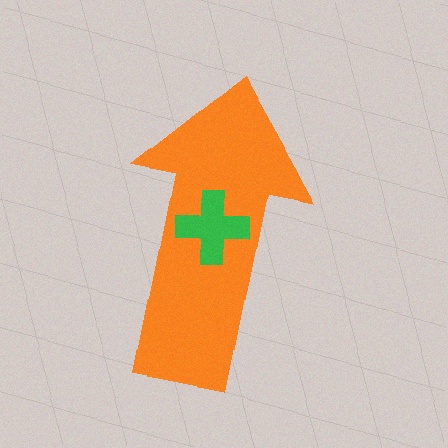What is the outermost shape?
The orange arrow.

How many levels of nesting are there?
2.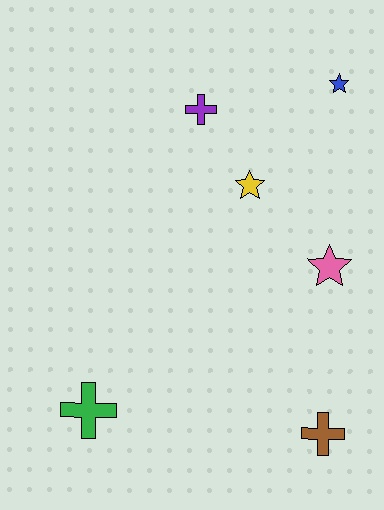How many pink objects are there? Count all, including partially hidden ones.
There is 1 pink object.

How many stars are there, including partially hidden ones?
There are 3 stars.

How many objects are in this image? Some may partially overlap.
There are 6 objects.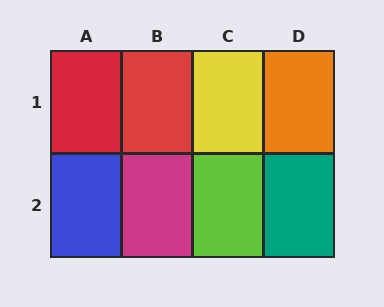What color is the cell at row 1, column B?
Red.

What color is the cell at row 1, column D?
Orange.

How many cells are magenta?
1 cell is magenta.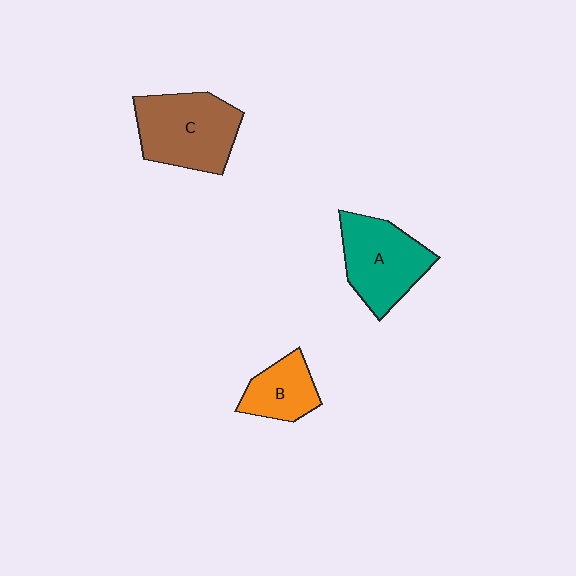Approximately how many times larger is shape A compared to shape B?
Approximately 1.7 times.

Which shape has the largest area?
Shape C (brown).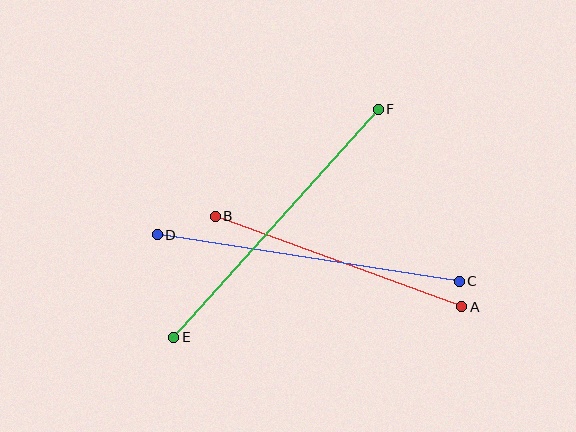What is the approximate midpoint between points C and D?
The midpoint is at approximately (308, 258) pixels.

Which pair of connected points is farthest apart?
Points E and F are farthest apart.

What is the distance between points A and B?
The distance is approximately 263 pixels.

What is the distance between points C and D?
The distance is approximately 305 pixels.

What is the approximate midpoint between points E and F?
The midpoint is at approximately (276, 223) pixels.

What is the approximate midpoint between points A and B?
The midpoint is at approximately (338, 262) pixels.